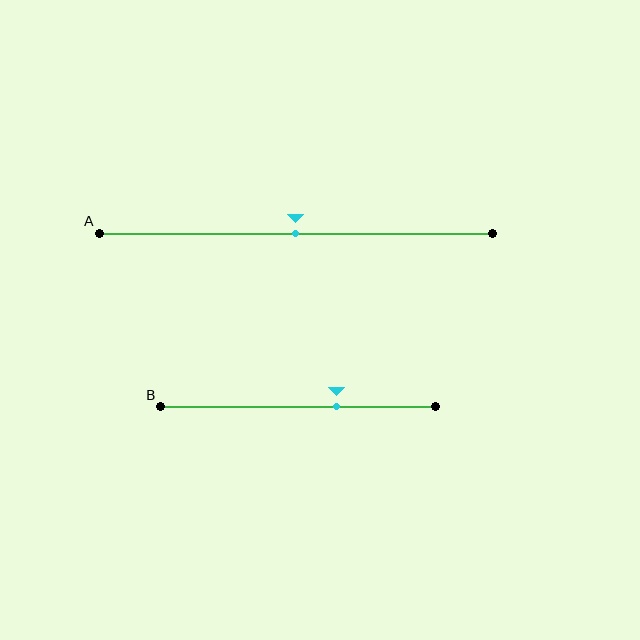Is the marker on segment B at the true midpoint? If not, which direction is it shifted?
No, the marker on segment B is shifted to the right by about 14% of the segment length.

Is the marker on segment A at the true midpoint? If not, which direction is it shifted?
Yes, the marker on segment A is at the true midpoint.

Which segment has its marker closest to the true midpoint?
Segment A has its marker closest to the true midpoint.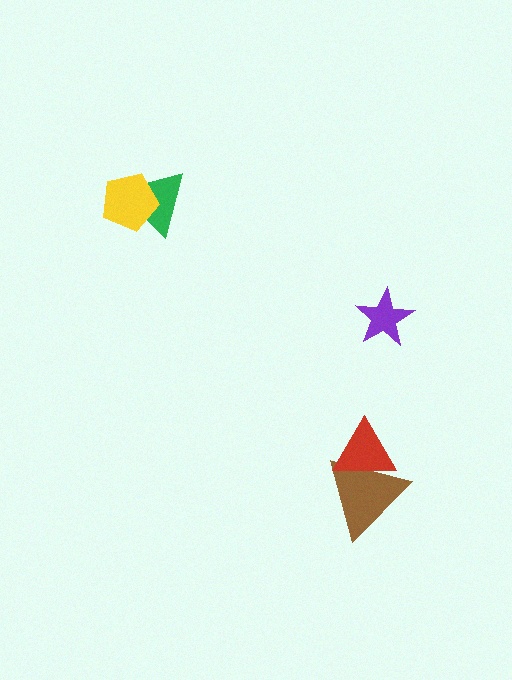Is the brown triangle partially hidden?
Yes, it is partially covered by another shape.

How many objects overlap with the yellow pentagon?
1 object overlaps with the yellow pentagon.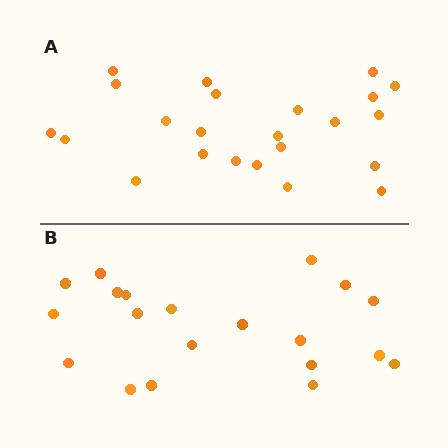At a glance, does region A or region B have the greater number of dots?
Region A (the top region) has more dots.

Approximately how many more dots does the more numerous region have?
Region A has just a few more — roughly 2 or 3 more dots than region B.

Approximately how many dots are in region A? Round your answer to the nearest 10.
About 20 dots. (The exact count is 23, which rounds to 20.)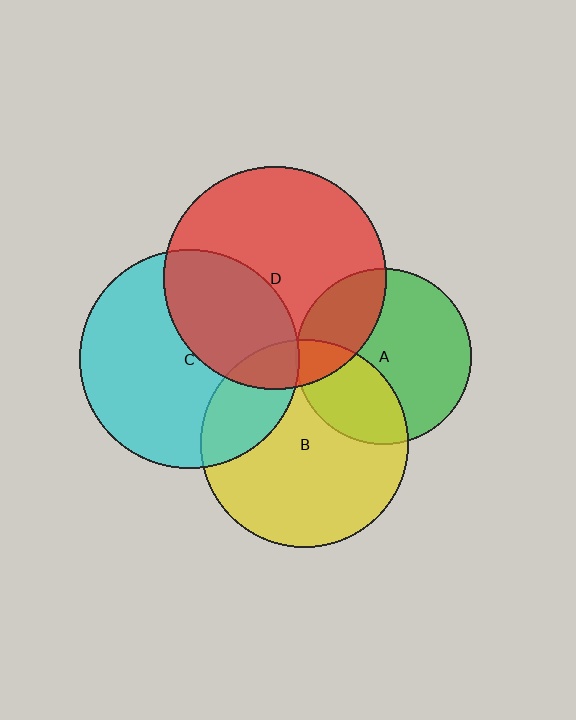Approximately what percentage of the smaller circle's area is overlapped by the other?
Approximately 5%.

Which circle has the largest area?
Circle D (red).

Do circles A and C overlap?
Yes.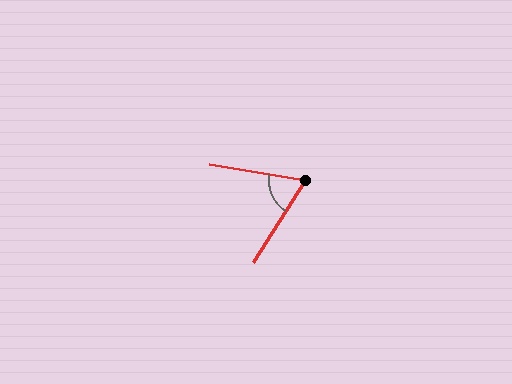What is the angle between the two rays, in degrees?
Approximately 67 degrees.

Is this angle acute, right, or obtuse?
It is acute.